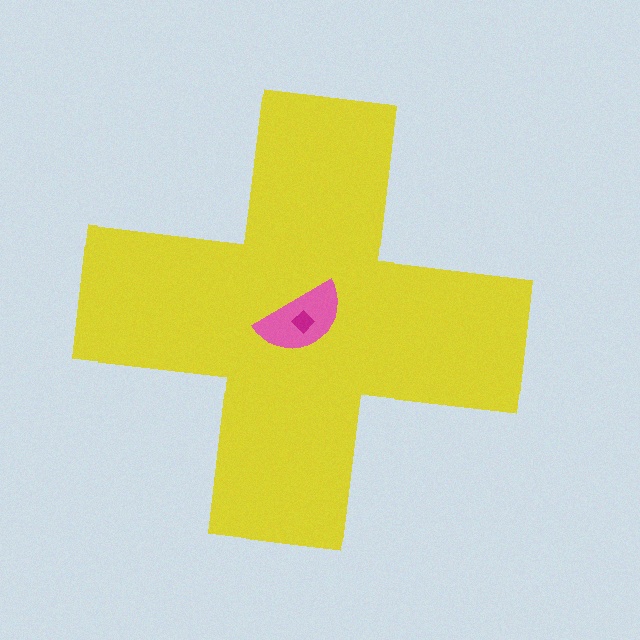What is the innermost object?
The magenta diamond.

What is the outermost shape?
The yellow cross.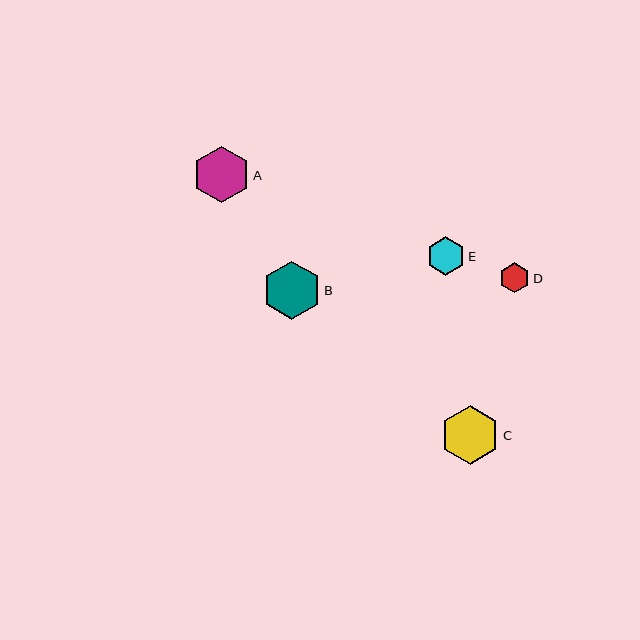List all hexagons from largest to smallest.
From largest to smallest: C, B, A, E, D.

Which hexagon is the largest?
Hexagon C is the largest with a size of approximately 59 pixels.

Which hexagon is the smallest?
Hexagon D is the smallest with a size of approximately 30 pixels.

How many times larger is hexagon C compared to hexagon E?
Hexagon C is approximately 1.5 times the size of hexagon E.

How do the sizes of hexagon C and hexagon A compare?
Hexagon C and hexagon A are approximately the same size.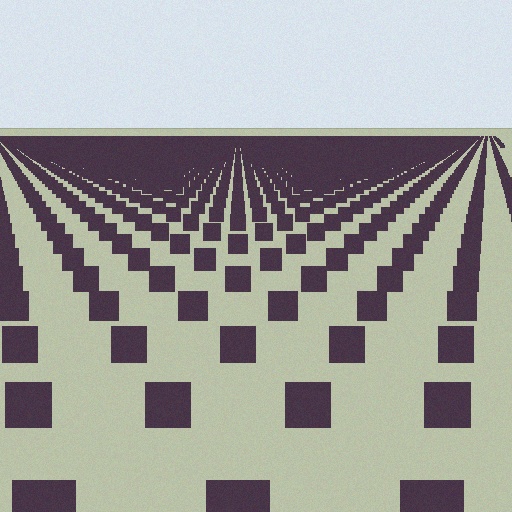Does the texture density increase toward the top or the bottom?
Density increases toward the top.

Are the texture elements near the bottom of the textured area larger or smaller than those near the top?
Larger. Near the bottom, elements are closer to the viewer and appear at a bigger on-screen size.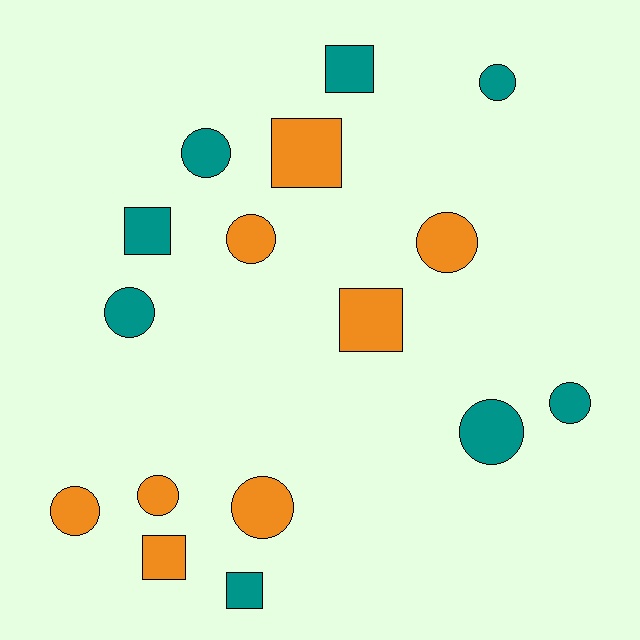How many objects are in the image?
There are 16 objects.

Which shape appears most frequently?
Circle, with 10 objects.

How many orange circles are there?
There are 5 orange circles.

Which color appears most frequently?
Orange, with 8 objects.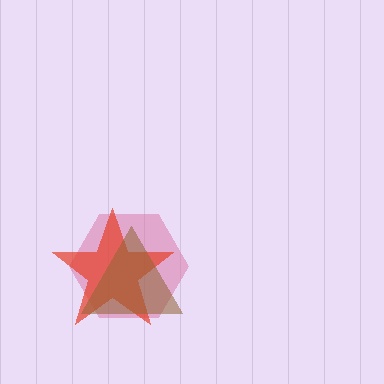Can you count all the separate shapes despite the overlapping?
Yes, there are 3 separate shapes.